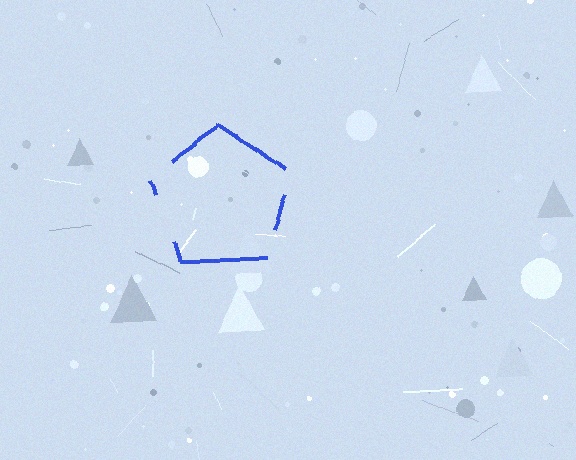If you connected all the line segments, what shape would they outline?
They would outline a pentagon.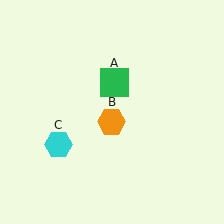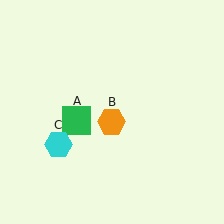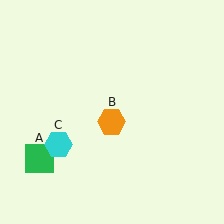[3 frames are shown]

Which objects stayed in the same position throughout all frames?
Orange hexagon (object B) and cyan hexagon (object C) remained stationary.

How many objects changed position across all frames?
1 object changed position: green square (object A).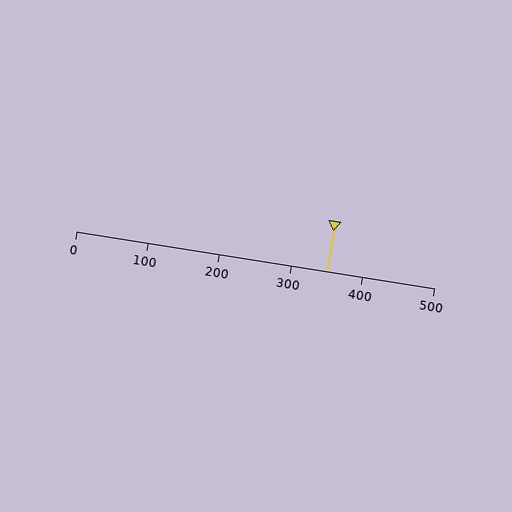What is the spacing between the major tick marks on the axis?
The major ticks are spaced 100 apart.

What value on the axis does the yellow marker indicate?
The marker indicates approximately 350.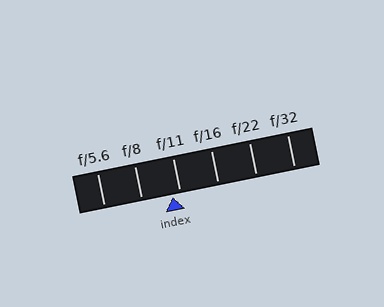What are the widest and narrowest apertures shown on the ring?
The widest aperture shown is f/5.6 and the narrowest is f/32.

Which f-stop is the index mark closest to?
The index mark is closest to f/11.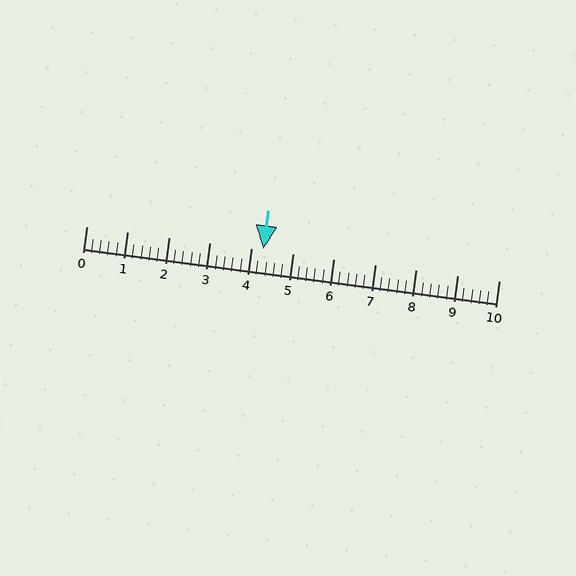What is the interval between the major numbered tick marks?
The major tick marks are spaced 1 units apart.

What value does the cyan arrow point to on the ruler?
The cyan arrow points to approximately 4.3.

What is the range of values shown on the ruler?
The ruler shows values from 0 to 10.